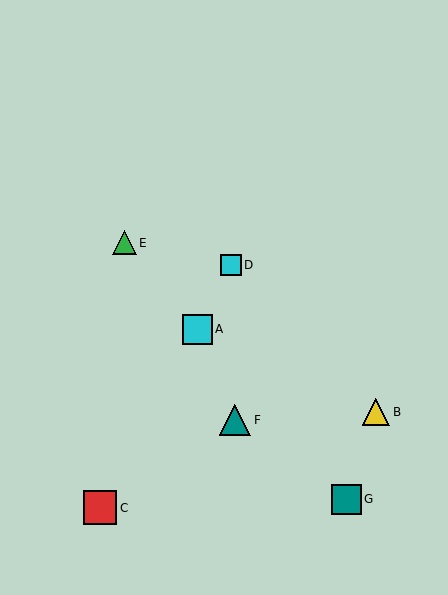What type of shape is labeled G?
Shape G is a teal square.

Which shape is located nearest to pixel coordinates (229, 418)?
The teal triangle (labeled F) at (235, 420) is nearest to that location.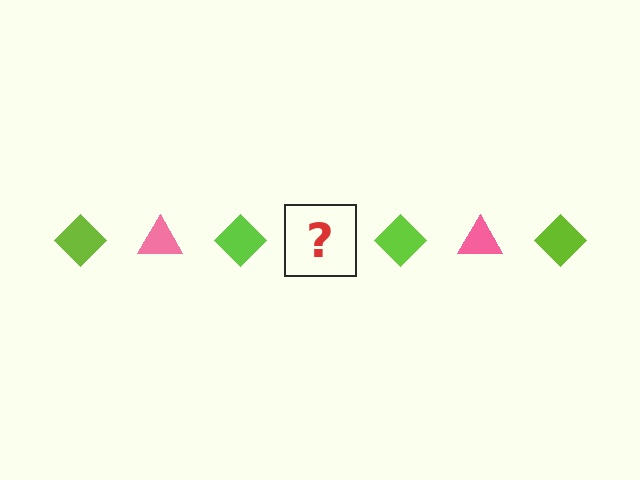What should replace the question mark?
The question mark should be replaced with a pink triangle.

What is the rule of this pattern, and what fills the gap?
The rule is that the pattern alternates between lime diamond and pink triangle. The gap should be filled with a pink triangle.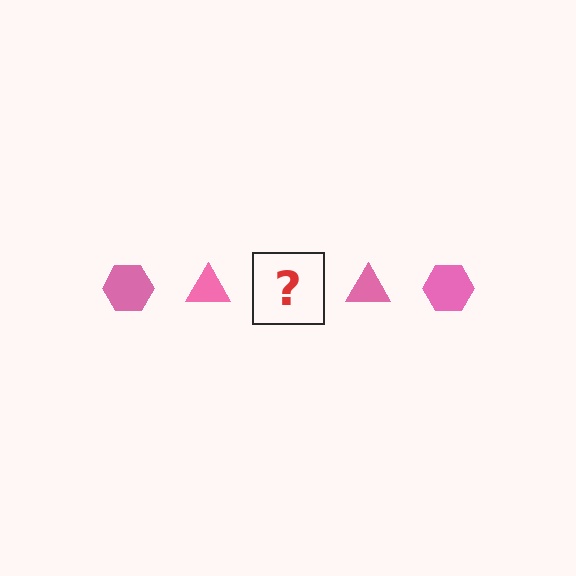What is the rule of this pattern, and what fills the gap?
The rule is that the pattern cycles through hexagon, triangle shapes in pink. The gap should be filled with a pink hexagon.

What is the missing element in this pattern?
The missing element is a pink hexagon.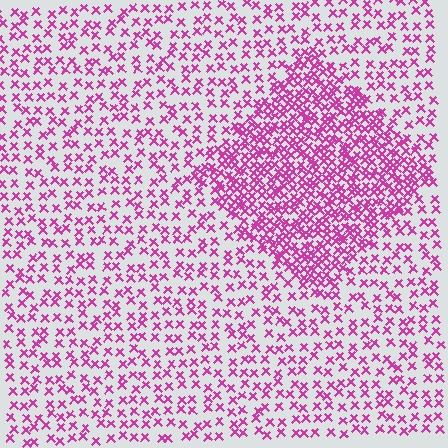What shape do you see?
I see a diamond.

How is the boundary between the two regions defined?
The boundary is defined by a change in element density (approximately 2.3x ratio). All elements are the same color, size, and shape.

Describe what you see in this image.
The image contains small magenta elements arranged at two different densities. A diamond-shaped region is visible where the elements are more densely packed than the surrounding area.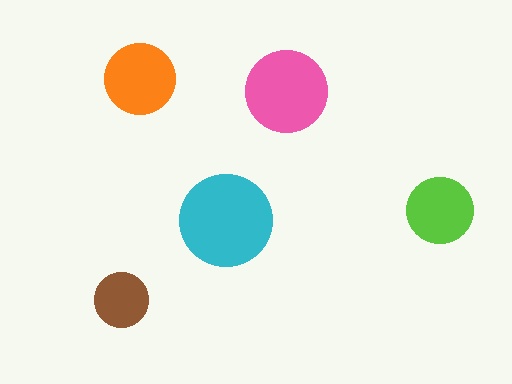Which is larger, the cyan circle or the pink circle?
The cyan one.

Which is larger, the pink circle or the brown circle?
The pink one.